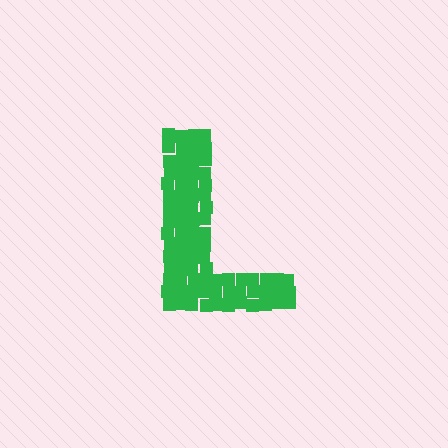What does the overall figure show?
The overall figure shows the letter L.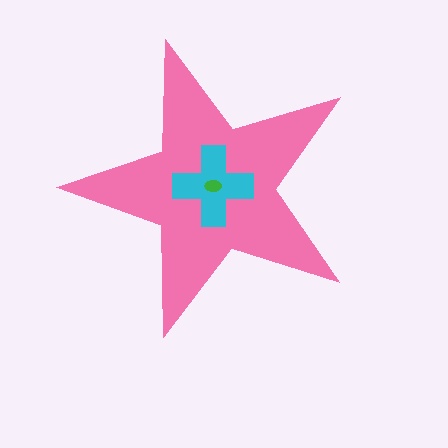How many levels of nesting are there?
3.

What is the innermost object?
The green ellipse.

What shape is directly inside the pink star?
The cyan cross.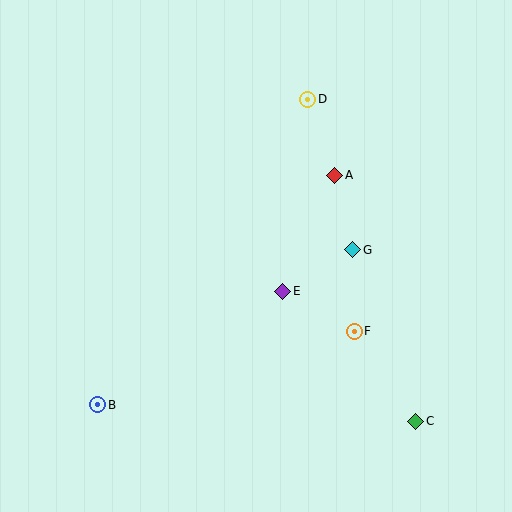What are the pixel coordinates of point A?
Point A is at (335, 175).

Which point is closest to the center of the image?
Point E at (283, 291) is closest to the center.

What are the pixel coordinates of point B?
Point B is at (98, 405).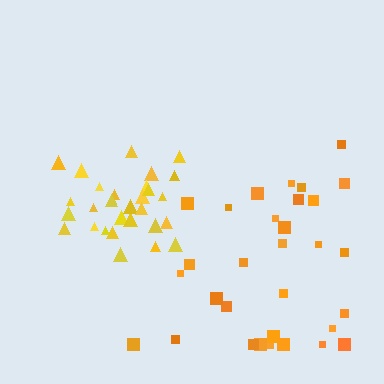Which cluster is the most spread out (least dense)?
Orange.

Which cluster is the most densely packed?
Yellow.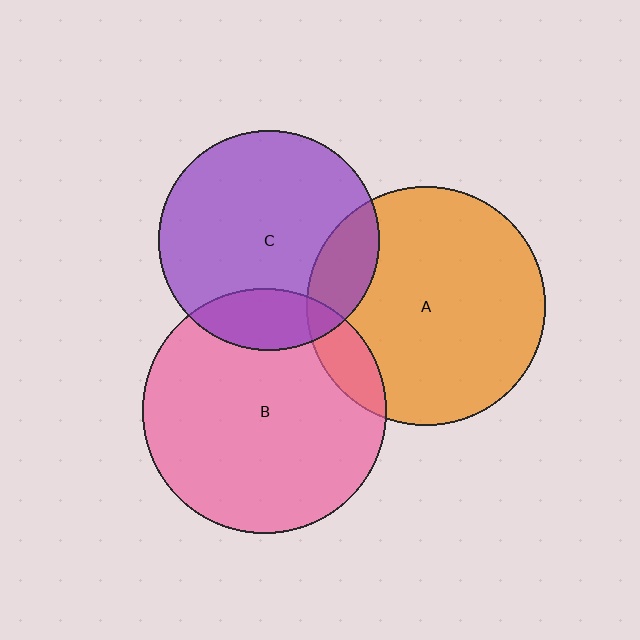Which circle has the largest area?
Circle B (pink).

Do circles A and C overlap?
Yes.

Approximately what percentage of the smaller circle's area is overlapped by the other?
Approximately 15%.